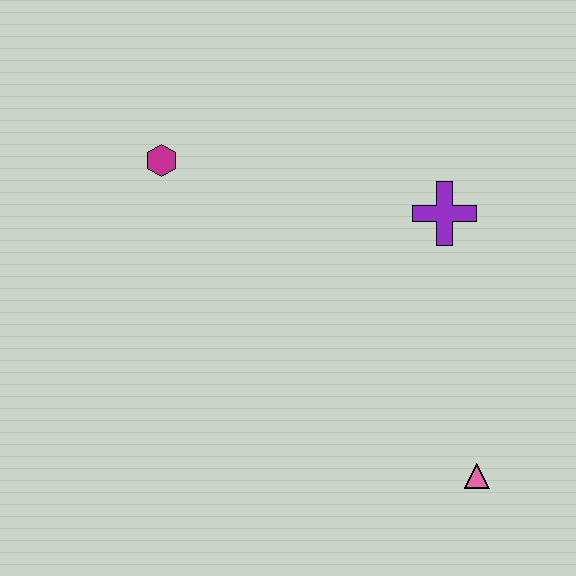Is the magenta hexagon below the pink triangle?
No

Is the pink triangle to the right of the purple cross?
Yes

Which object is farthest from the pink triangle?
The magenta hexagon is farthest from the pink triangle.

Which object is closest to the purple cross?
The pink triangle is closest to the purple cross.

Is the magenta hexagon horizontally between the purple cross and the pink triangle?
No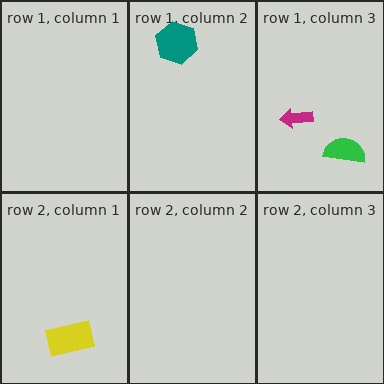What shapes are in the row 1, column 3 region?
The magenta arrow, the green semicircle.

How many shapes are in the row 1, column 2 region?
1.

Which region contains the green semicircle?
The row 1, column 3 region.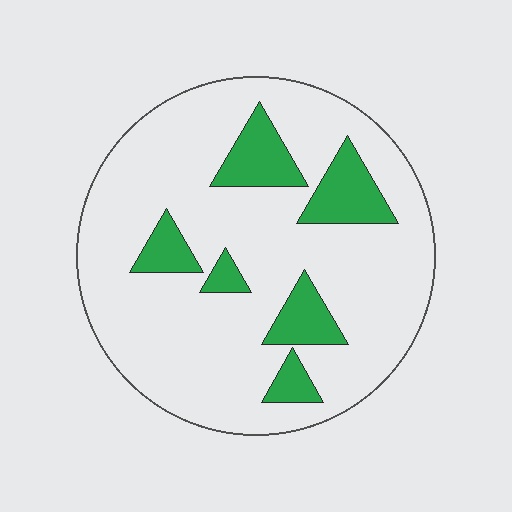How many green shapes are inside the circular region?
6.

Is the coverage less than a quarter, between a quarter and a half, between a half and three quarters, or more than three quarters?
Less than a quarter.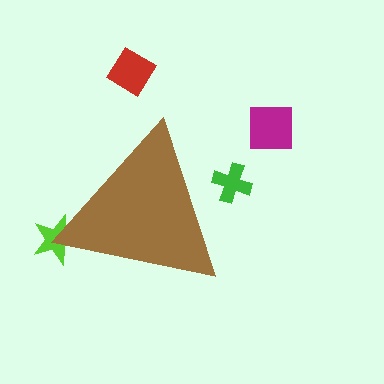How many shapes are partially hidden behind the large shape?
2 shapes are partially hidden.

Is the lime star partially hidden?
Yes, the lime star is partially hidden behind the brown triangle.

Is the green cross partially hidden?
Yes, the green cross is partially hidden behind the brown triangle.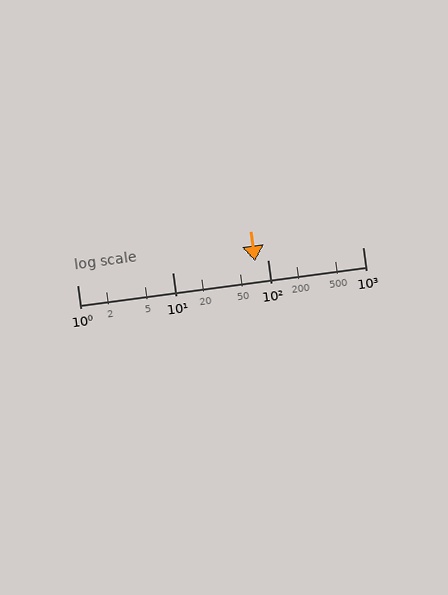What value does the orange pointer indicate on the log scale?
The pointer indicates approximately 74.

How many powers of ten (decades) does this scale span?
The scale spans 3 decades, from 1 to 1000.